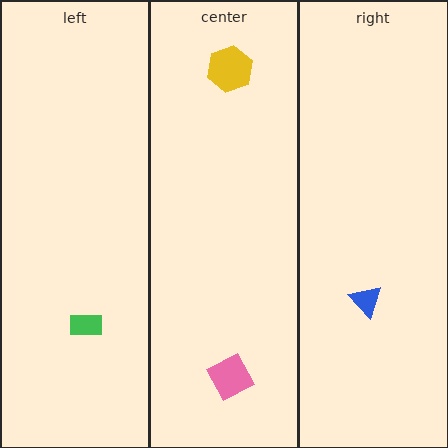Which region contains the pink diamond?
The center region.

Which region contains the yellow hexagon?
The center region.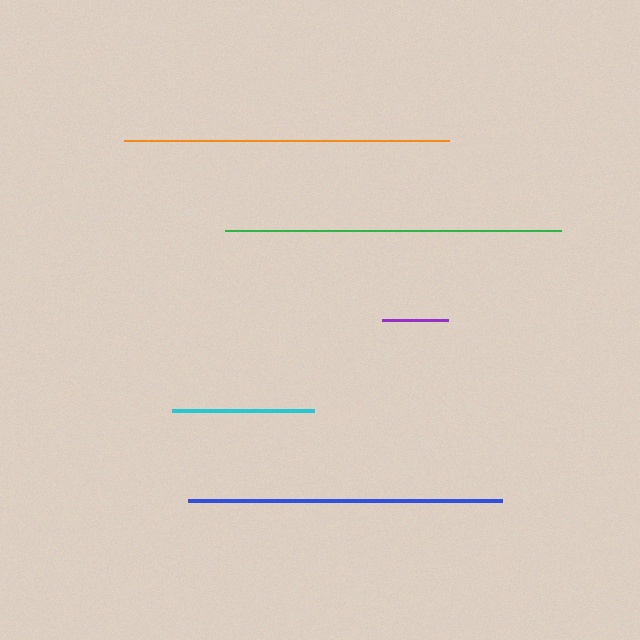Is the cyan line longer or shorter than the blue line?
The blue line is longer than the cyan line.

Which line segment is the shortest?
The purple line is the shortest at approximately 65 pixels.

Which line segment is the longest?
The green line is the longest at approximately 336 pixels.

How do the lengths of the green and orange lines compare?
The green and orange lines are approximately the same length.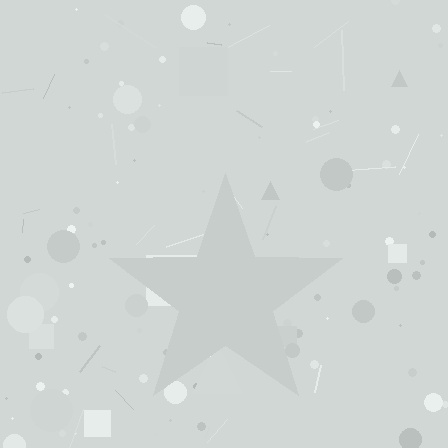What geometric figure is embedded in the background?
A star is embedded in the background.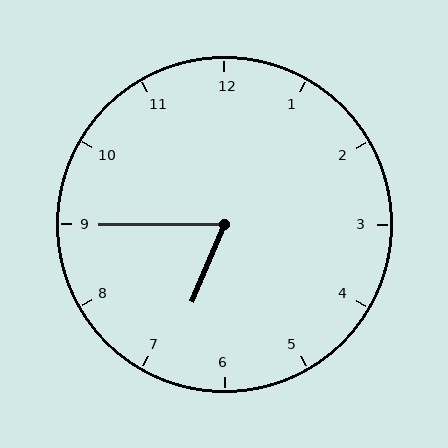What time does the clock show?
6:45.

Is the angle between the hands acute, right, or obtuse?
It is acute.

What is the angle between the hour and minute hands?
Approximately 68 degrees.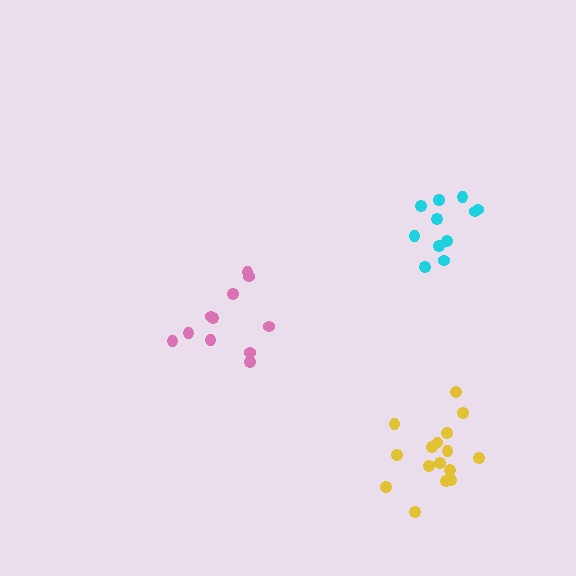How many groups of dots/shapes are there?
There are 3 groups.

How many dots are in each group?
Group 1: 11 dots, Group 2: 11 dots, Group 3: 16 dots (38 total).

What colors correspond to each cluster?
The clusters are colored: cyan, pink, yellow.